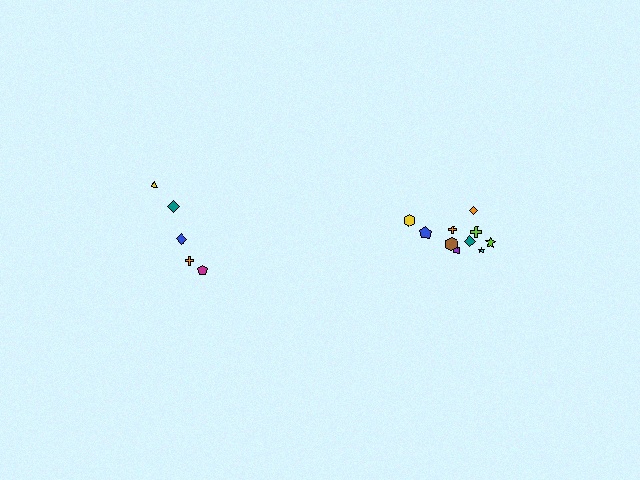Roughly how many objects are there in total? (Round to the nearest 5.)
Roughly 15 objects in total.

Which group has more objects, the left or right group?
The right group.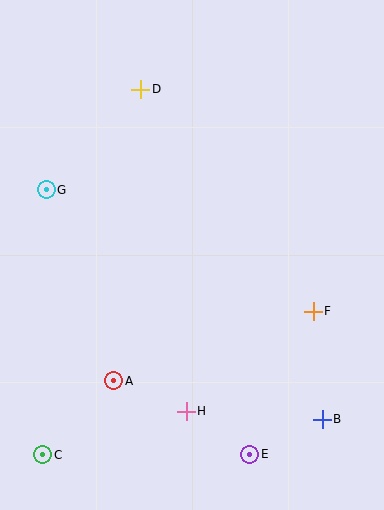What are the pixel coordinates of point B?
Point B is at (322, 419).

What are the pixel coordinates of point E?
Point E is at (250, 454).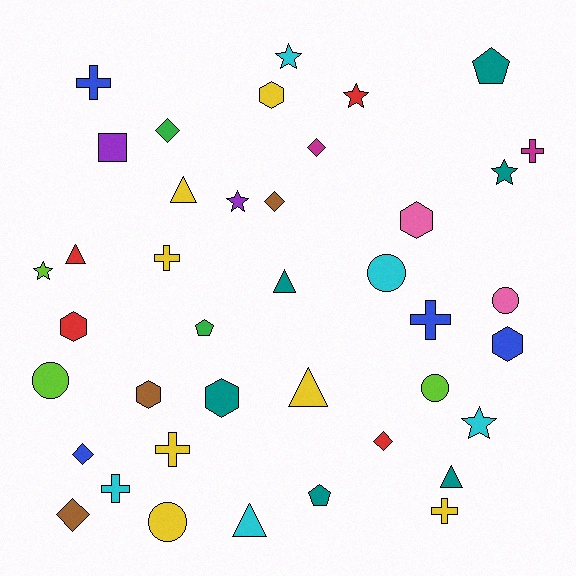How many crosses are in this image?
There are 7 crosses.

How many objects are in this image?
There are 40 objects.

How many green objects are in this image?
There are 2 green objects.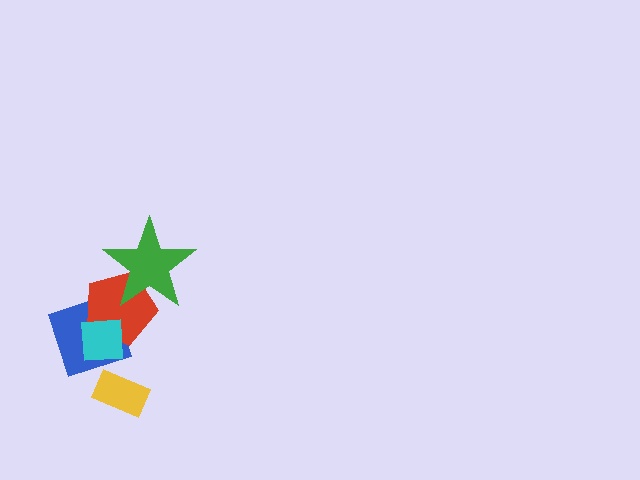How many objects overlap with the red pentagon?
3 objects overlap with the red pentagon.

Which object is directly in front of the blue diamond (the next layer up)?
The red pentagon is directly in front of the blue diamond.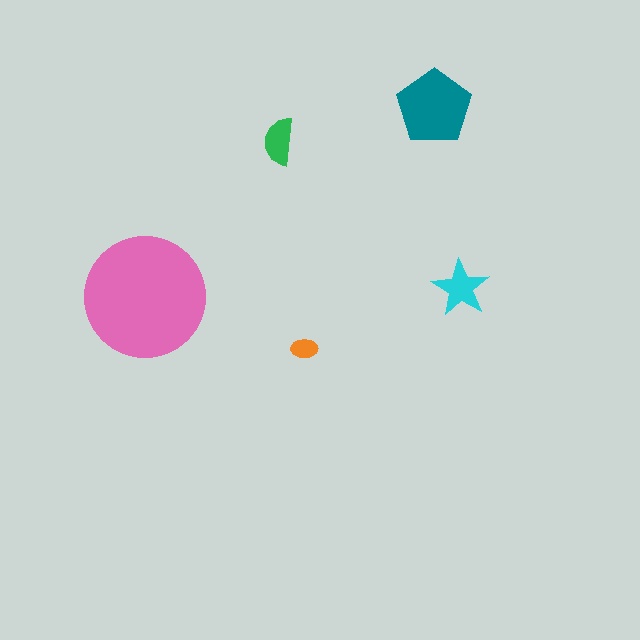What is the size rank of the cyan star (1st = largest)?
3rd.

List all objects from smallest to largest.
The orange ellipse, the green semicircle, the cyan star, the teal pentagon, the pink circle.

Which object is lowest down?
The orange ellipse is bottommost.